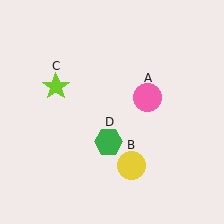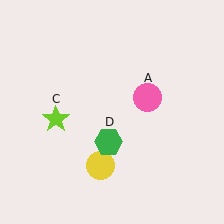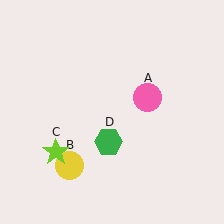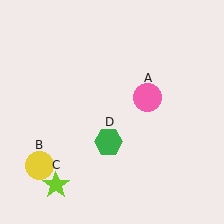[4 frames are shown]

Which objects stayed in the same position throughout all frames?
Pink circle (object A) and green hexagon (object D) remained stationary.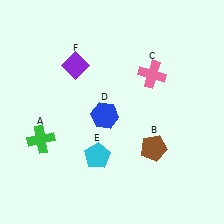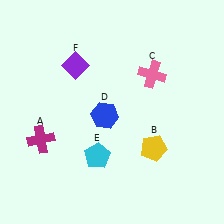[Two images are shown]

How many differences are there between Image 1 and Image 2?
There are 2 differences between the two images.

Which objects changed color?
A changed from green to magenta. B changed from brown to yellow.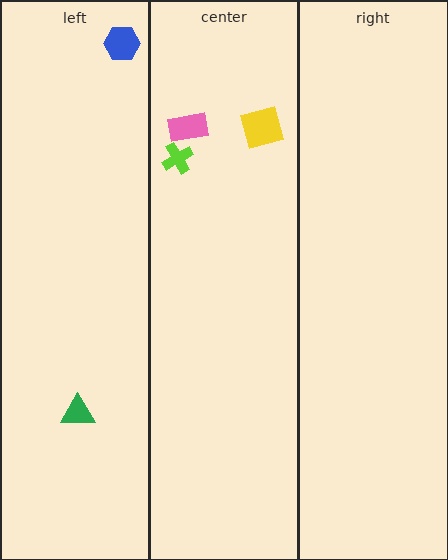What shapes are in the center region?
The lime cross, the yellow square, the pink rectangle.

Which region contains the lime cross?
The center region.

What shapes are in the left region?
The blue hexagon, the green triangle.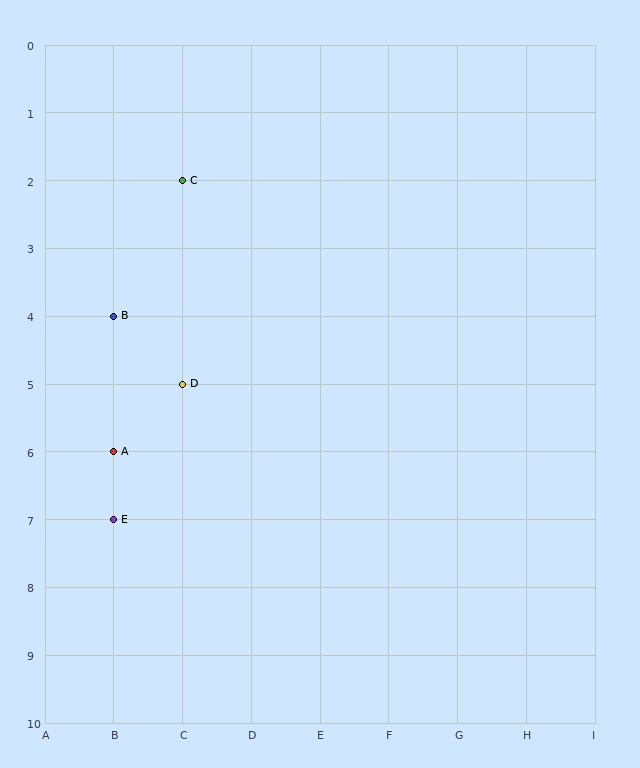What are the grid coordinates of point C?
Point C is at grid coordinates (C, 2).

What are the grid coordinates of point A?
Point A is at grid coordinates (B, 6).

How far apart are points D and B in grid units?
Points D and B are 1 column and 1 row apart (about 1.4 grid units diagonally).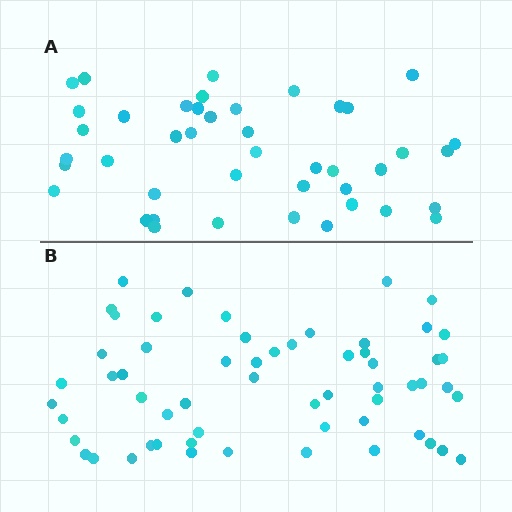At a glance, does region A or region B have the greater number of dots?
Region B (the bottom region) has more dots.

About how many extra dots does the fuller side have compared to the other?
Region B has approximately 15 more dots than region A.